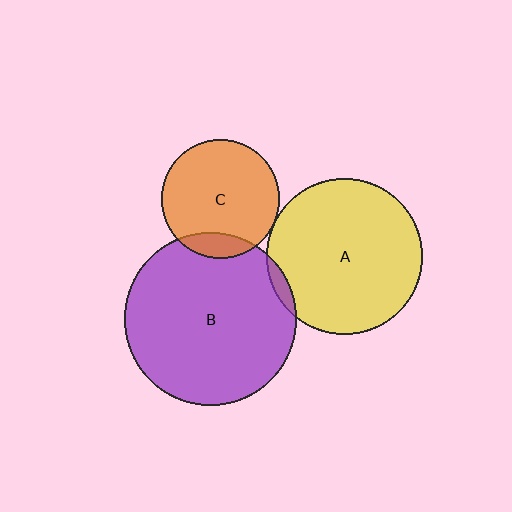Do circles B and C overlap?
Yes.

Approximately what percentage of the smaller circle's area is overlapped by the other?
Approximately 10%.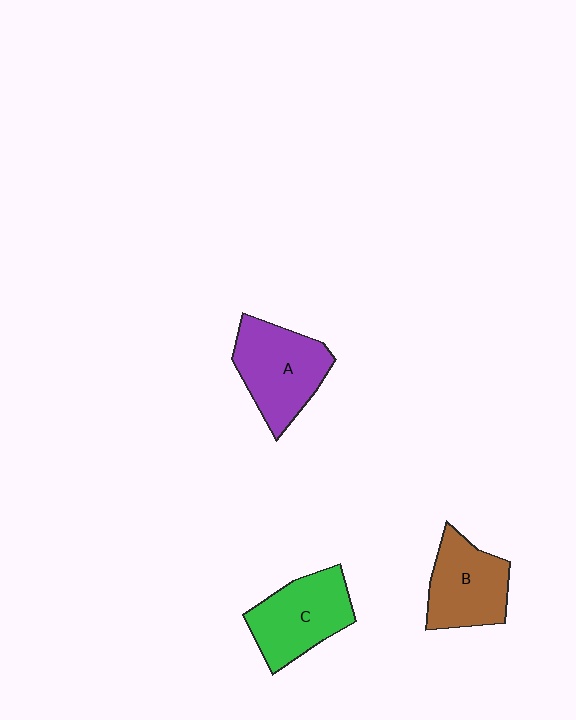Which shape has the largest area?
Shape A (purple).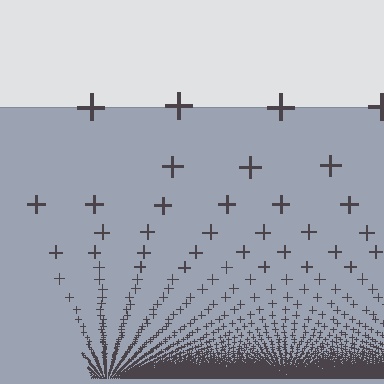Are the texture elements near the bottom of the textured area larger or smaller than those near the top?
Smaller. The gradient is inverted — elements near the bottom are smaller and denser.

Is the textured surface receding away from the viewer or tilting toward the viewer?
The surface appears to tilt toward the viewer. Texture elements get larger and sparser toward the top.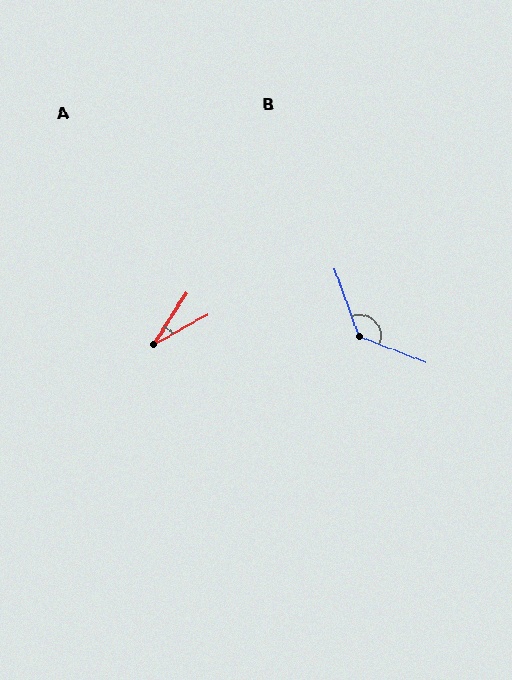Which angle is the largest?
B, at approximately 131 degrees.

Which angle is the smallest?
A, at approximately 29 degrees.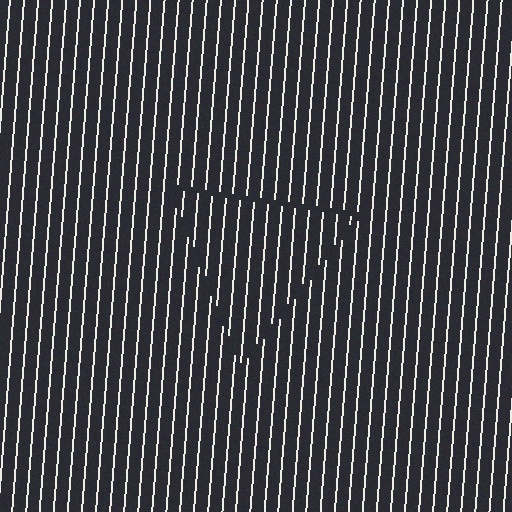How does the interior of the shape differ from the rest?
The interior of the shape contains the same grating, shifted by half a period — the contour is defined by the phase discontinuity where line-ends from the inner and outer gratings abut.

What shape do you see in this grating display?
An illusory triangle. The interior of the shape contains the same grating, shifted by half a period — the contour is defined by the phase discontinuity where line-ends from the inner and outer gratings abut.